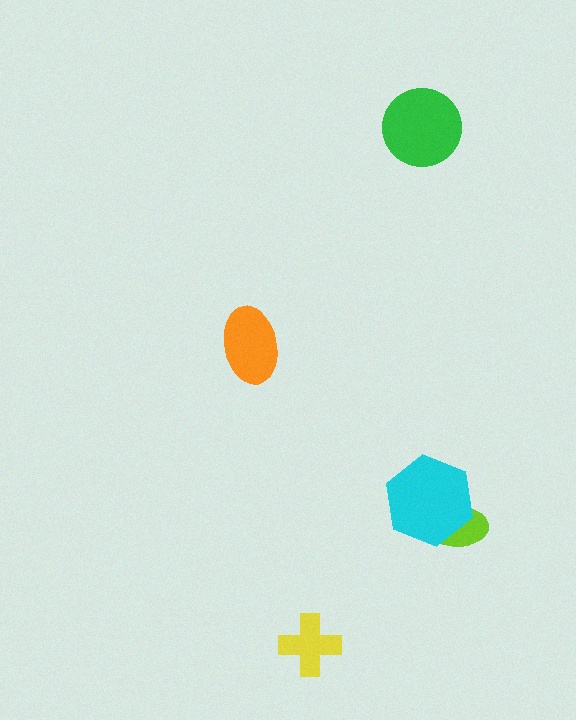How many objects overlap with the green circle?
0 objects overlap with the green circle.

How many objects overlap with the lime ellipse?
1 object overlaps with the lime ellipse.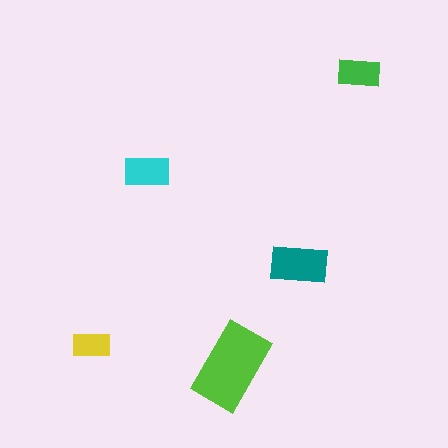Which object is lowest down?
The lime rectangle is bottommost.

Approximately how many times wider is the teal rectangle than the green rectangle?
About 1.5 times wider.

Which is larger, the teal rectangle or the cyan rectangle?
The teal one.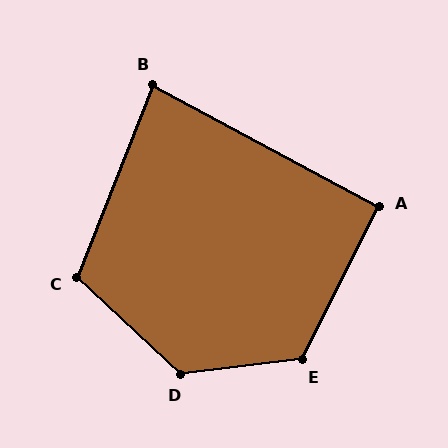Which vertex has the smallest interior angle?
B, at approximately 83 degrees.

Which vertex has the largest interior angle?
D, at approximately 130 degrees.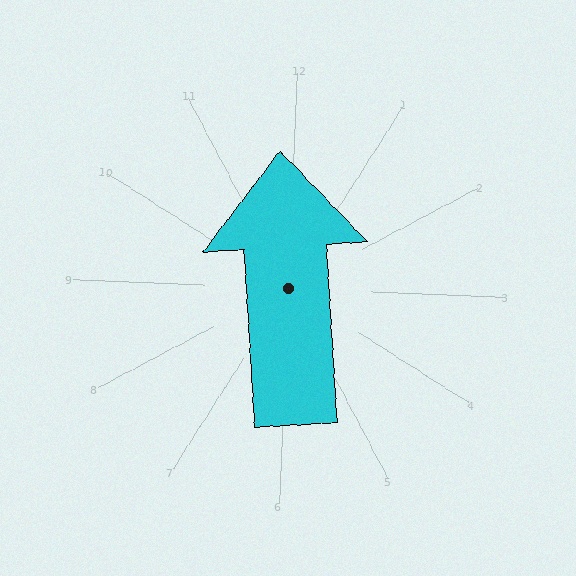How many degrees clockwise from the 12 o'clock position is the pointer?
Approximately 354 degrees.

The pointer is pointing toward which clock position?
Roughly 12 o'clock.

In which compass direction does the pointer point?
North.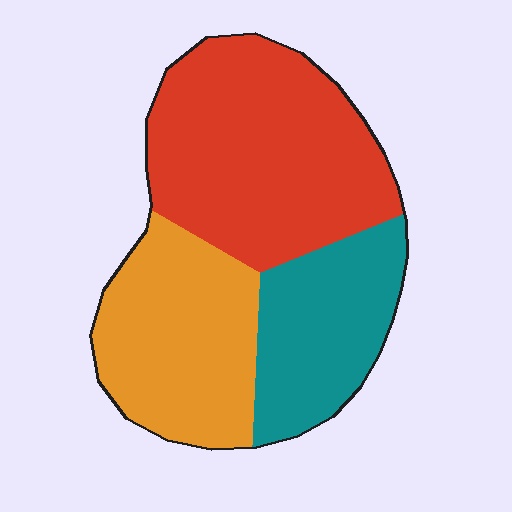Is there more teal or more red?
Red.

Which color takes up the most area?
Red, at roughly 45%.